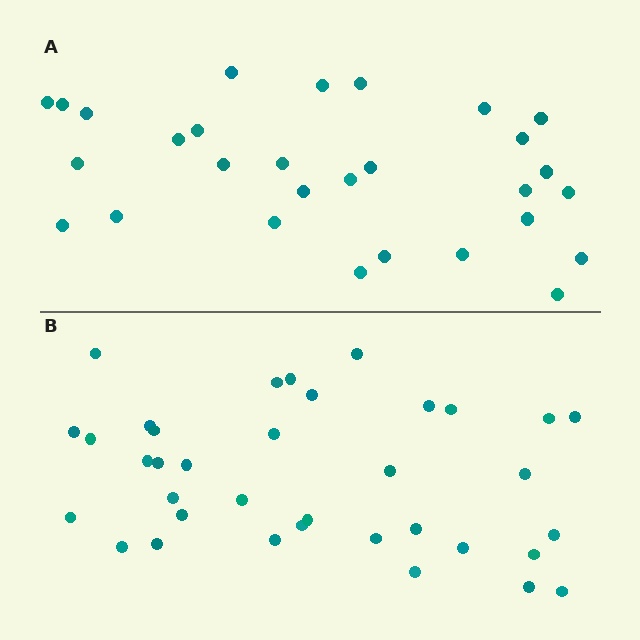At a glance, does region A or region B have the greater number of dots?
Region B (the bottom region) has more dots.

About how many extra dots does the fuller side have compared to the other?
Region B has roughly 8 or so more dots than region A.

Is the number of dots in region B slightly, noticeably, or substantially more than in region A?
Region B has only slightly more — the two regions are fairly close. The ratio is roughly 1.2 to 1.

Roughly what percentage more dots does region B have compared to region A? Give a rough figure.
About 25% more.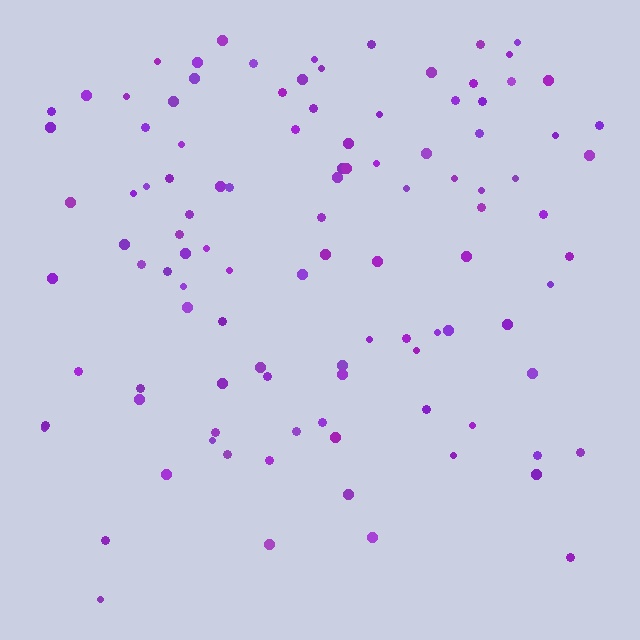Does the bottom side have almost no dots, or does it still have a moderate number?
Still a moderate number, just noticeably fewer than the top.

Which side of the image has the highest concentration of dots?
The top.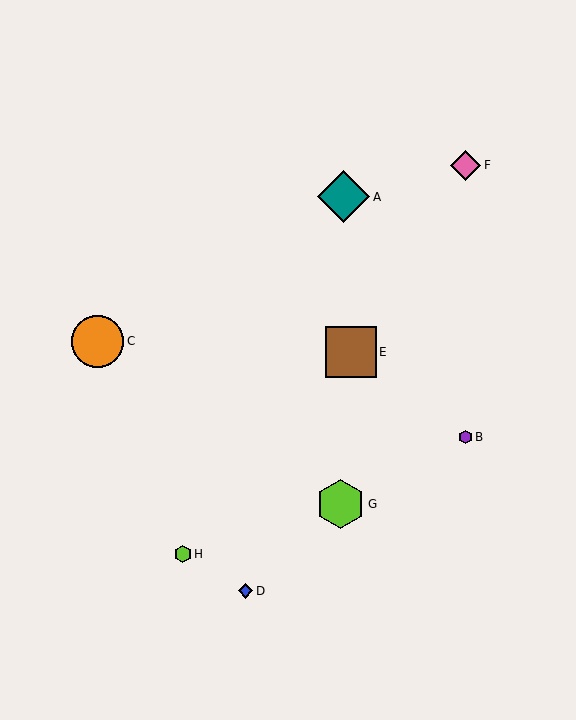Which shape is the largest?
The orange circle (labeled C) is the largest.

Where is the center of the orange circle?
The center of the orange circle is at (98, 341).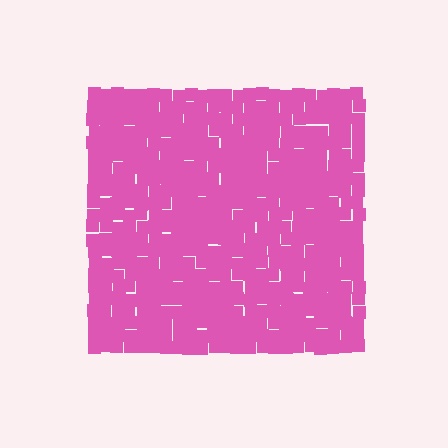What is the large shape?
The large shape is a square.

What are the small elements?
The small elements are squares.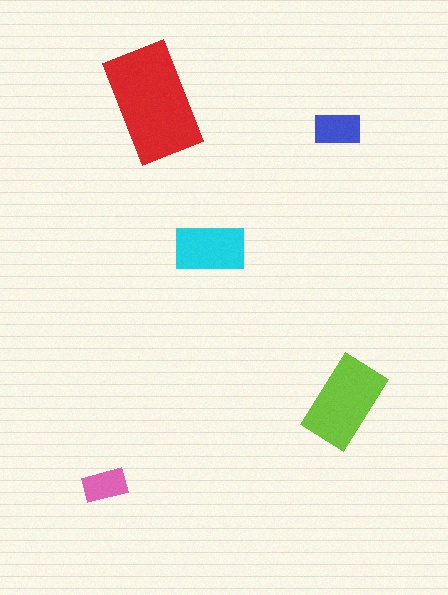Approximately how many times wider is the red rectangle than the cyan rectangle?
About 1.5 times wider.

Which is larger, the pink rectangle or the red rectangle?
The red one.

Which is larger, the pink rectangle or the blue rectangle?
The blue one.